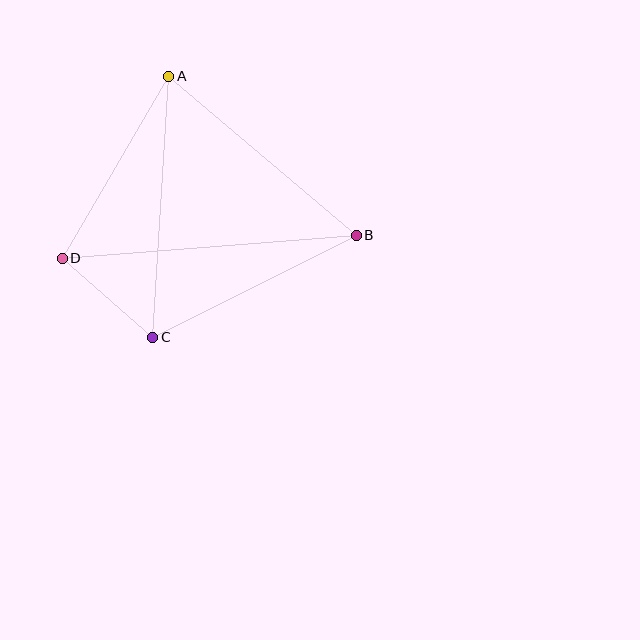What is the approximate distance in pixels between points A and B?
The distance between A and B is approximately 246 pixels.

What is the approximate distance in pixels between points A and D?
The distance between A and D is approximately 211 pixels.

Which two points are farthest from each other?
Points B and D are farthest from each other.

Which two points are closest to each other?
Points C and D are closest to each other.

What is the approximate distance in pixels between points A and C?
The distance between A and C is approximately 262 pixels.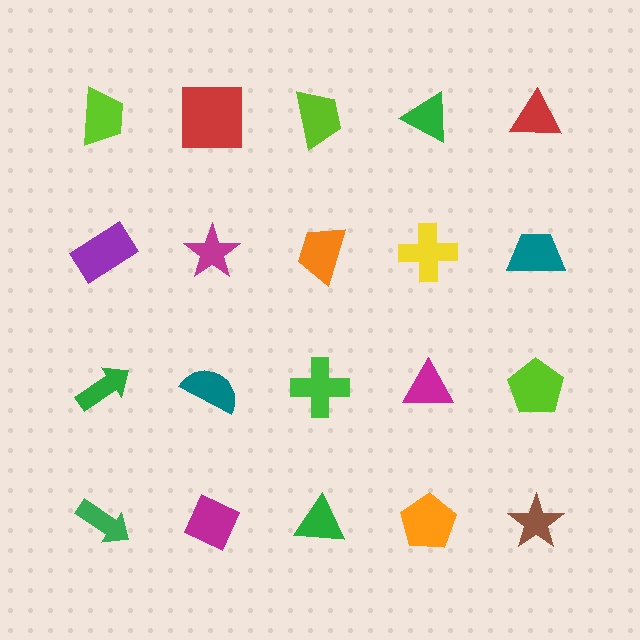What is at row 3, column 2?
A teal semicircle.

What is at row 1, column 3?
A lime trapezoid.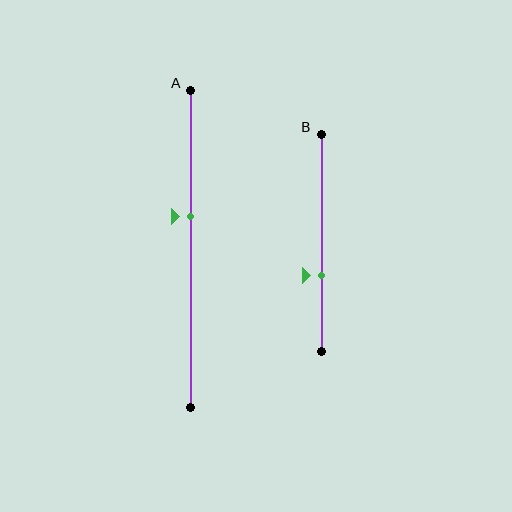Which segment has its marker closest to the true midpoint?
Segment A has its marker closest to the true midpoint.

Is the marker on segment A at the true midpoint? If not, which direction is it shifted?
No, the marker on segment A is shifted upward by about 10% of the segment length.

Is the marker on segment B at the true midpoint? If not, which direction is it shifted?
No, the marker on segment B is shifted downward by about 15% of the segment length.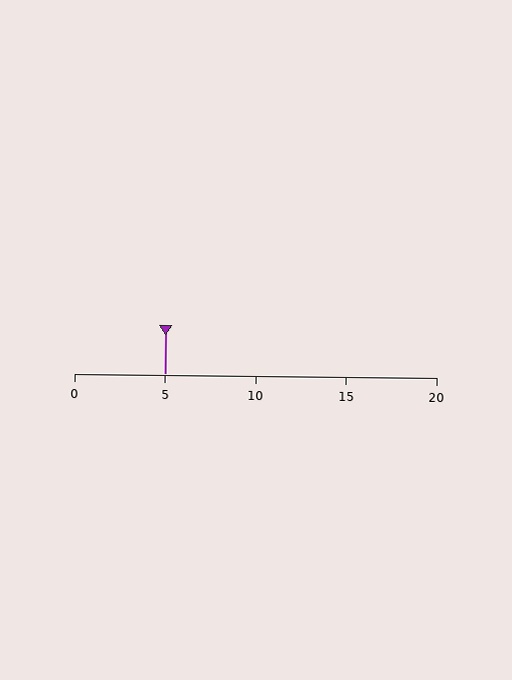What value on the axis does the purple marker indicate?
The marker indicates approximately 5.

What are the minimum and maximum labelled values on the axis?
The axis runs from 0 to 20.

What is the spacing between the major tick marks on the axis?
The major ticks are spaced 5 apart.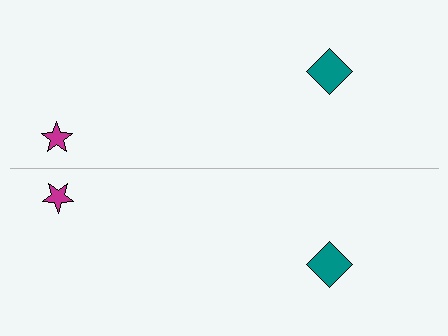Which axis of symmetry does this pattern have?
The pattern has a horizontal axis of symmetry running through the center of the image.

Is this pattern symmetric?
Yes, this pattern has bilateral (reflection) symmetry.